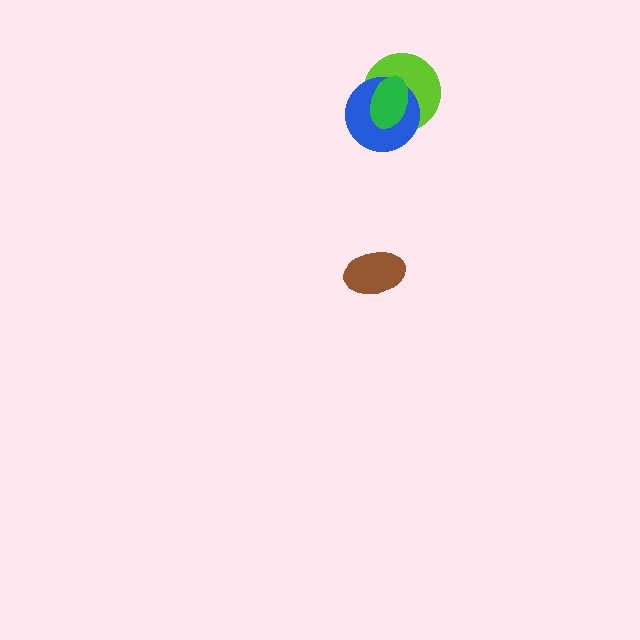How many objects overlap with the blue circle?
2 objects overlap with the blue circle.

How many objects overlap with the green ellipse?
2 objects overlap with the green ellipse.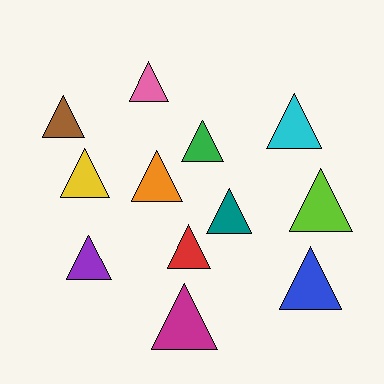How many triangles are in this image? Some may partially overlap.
There are 12 triangles.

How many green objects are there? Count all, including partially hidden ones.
There is 1 green object.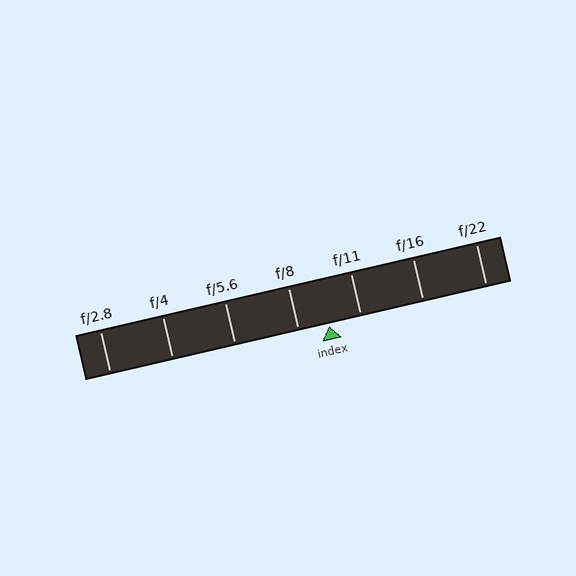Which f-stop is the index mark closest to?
The index mark is closest to f/8.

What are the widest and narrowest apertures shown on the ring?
The widest aperture shown is f/2.8 and the narrowest is f/22.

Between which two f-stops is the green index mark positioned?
The index mark is between f/8 and f/11.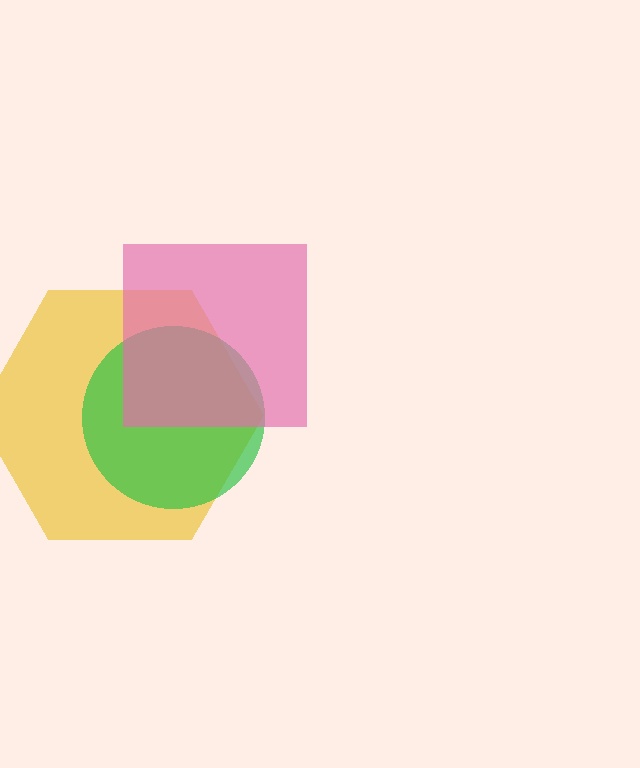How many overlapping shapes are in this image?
There are 3 overlapping shapes in the image.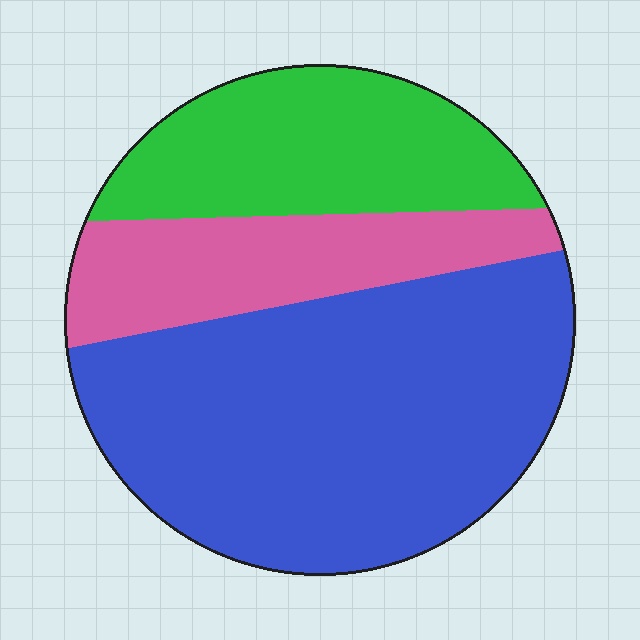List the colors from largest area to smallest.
From largest to smallest: blue, green, pink.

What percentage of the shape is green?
Green takes up about one quarter (1/4) of the shape.